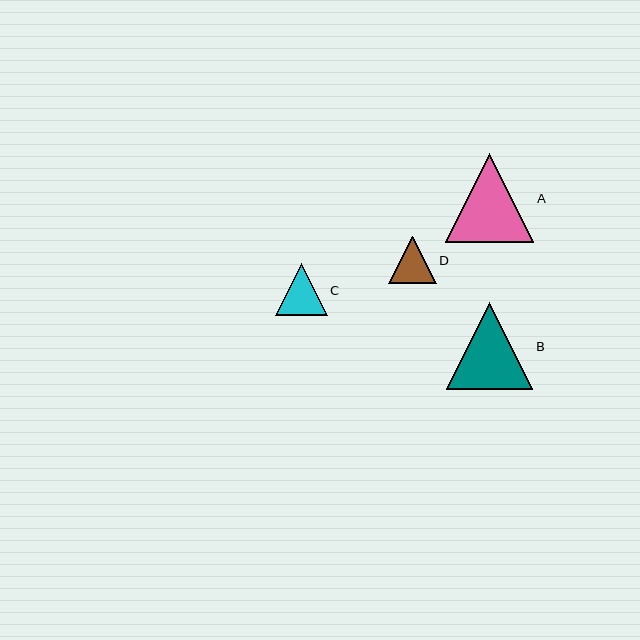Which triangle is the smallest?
Triangle D is the smallest with a size of approximately 47 pixels.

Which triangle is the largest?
Triangle A is the largest with a size of approximately 88 pixels.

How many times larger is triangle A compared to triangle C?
Triangle A is approximately 1.7 times the size of triangle C.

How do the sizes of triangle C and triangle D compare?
Triangle C and triangle D are approximately the same size.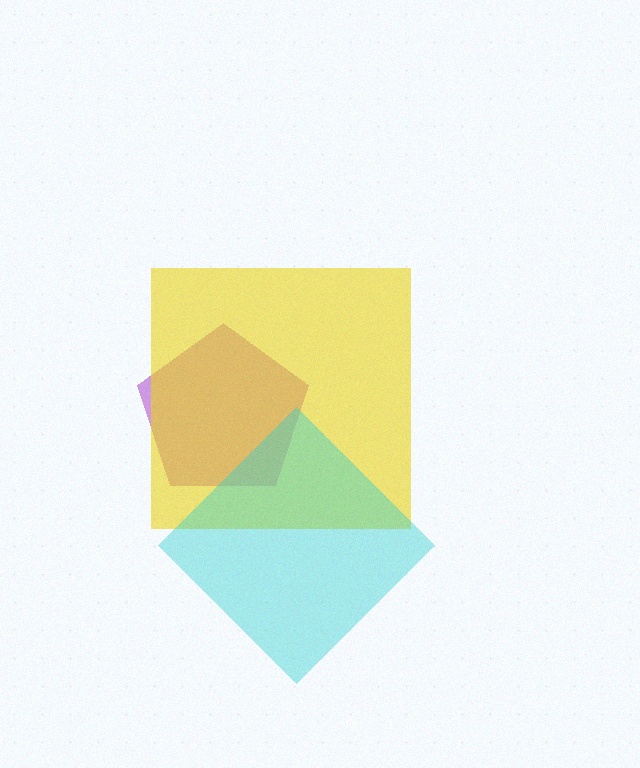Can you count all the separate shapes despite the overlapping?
Yes, there are 3 separate shapes.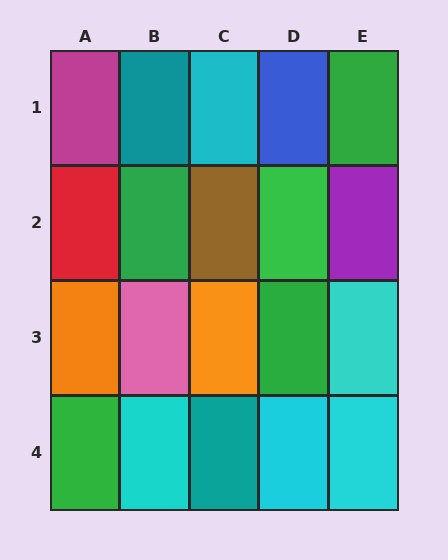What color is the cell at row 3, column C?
Orange.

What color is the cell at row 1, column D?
Blue.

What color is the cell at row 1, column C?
Cyan.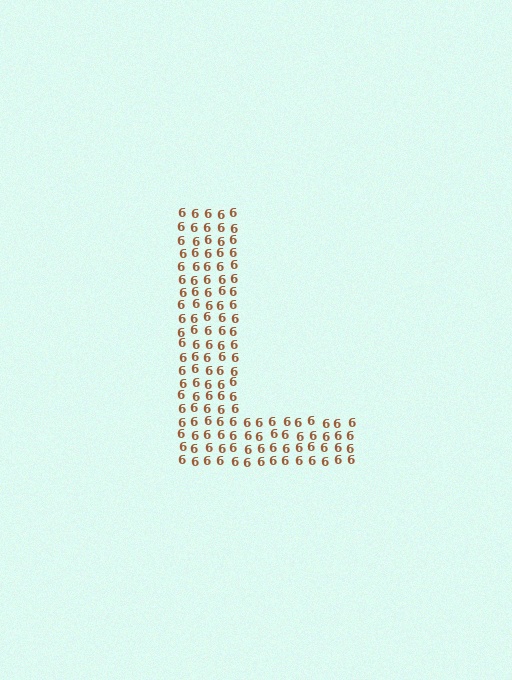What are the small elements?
The small elements are digit 6's.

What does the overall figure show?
The overall figure shows the letter L.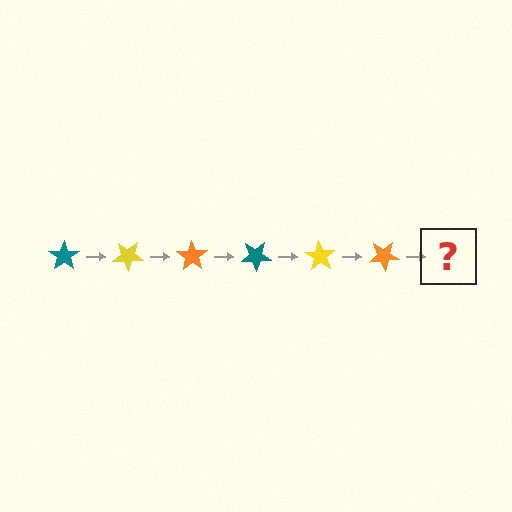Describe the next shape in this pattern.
It should be a teal star, rotated 210 degrees from the start.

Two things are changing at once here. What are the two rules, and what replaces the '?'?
The two rules are that it rotates 35 degrees each step and the color cycles through teal, yellow, and orange. The '?' should be a teal star, rotated 210 degrees from the start.